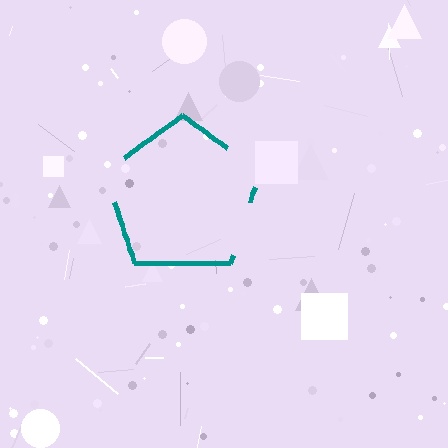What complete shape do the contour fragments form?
The contour fragments form a pentagon.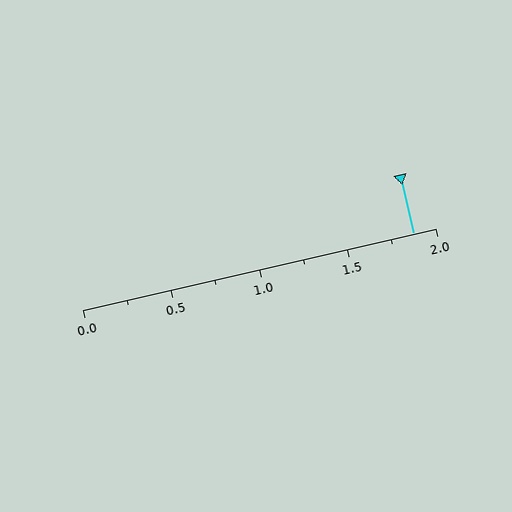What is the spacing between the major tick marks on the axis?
The major ticks are spaced 0.5 apart.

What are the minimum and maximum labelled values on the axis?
The axis runs from 0.0 to 2.0.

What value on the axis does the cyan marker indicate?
The marker indicates approximately 1.88.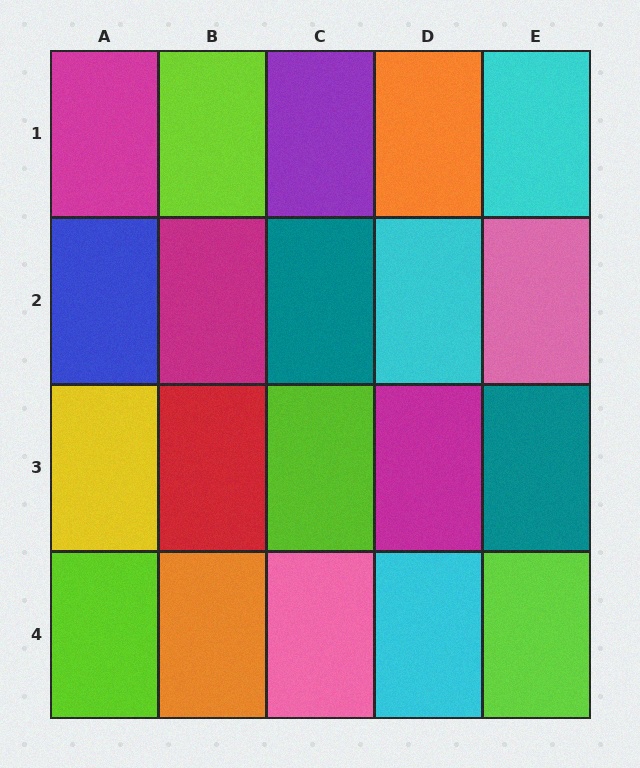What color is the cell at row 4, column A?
Lime.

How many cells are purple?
1 cell is purple.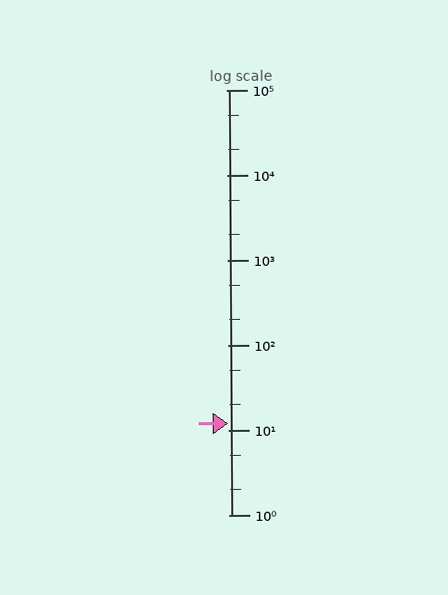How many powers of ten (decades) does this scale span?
The scale spans 5 decades, from 1 to 100000.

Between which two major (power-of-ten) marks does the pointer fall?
The pointer is between 10 and 100.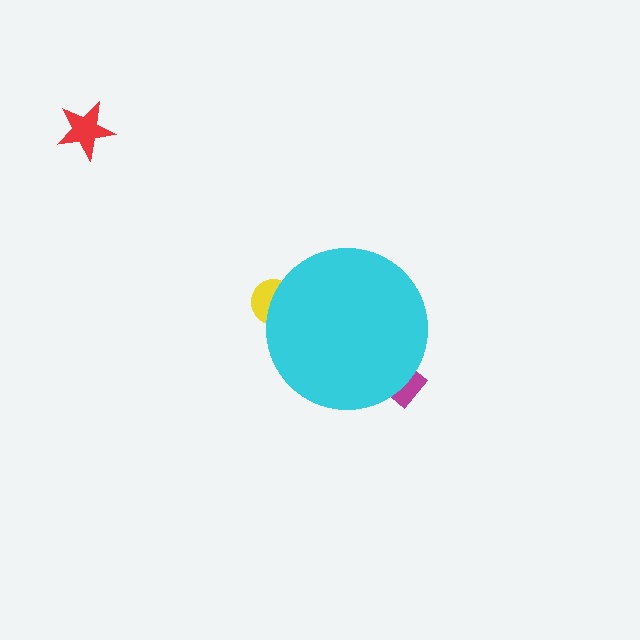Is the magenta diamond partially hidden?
Yes, the magenta diamond is partially hidden behind the cyan circle.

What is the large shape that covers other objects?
A cyan circle.